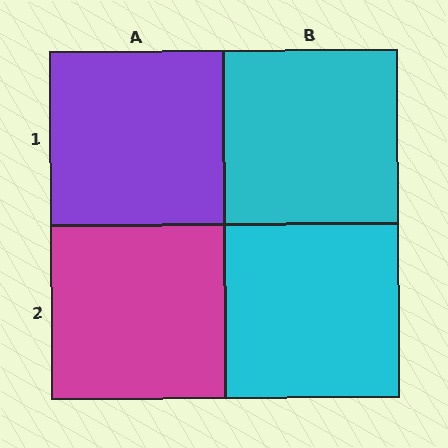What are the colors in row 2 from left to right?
Magenta, cyan.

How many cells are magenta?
1 cell is magenta.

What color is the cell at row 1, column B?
Cyan.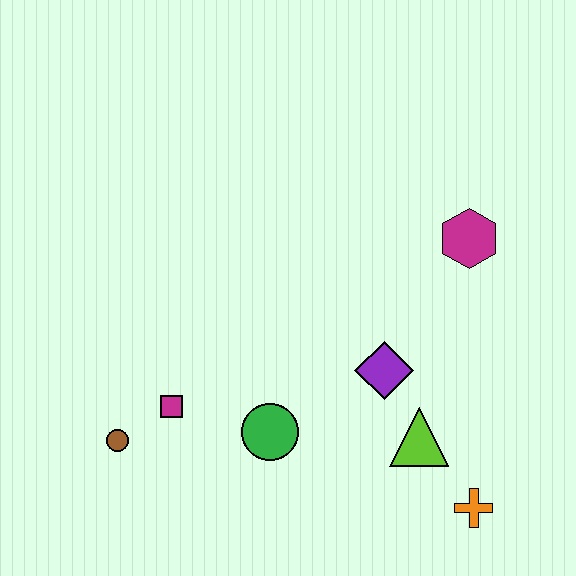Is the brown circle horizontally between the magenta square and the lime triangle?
No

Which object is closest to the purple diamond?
The lime triangle is closest to the purple diamond.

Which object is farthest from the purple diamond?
The brown circle is farthest from the purple diamond.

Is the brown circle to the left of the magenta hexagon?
Yes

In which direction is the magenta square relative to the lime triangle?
The magenta square is to the left of the lime triangle.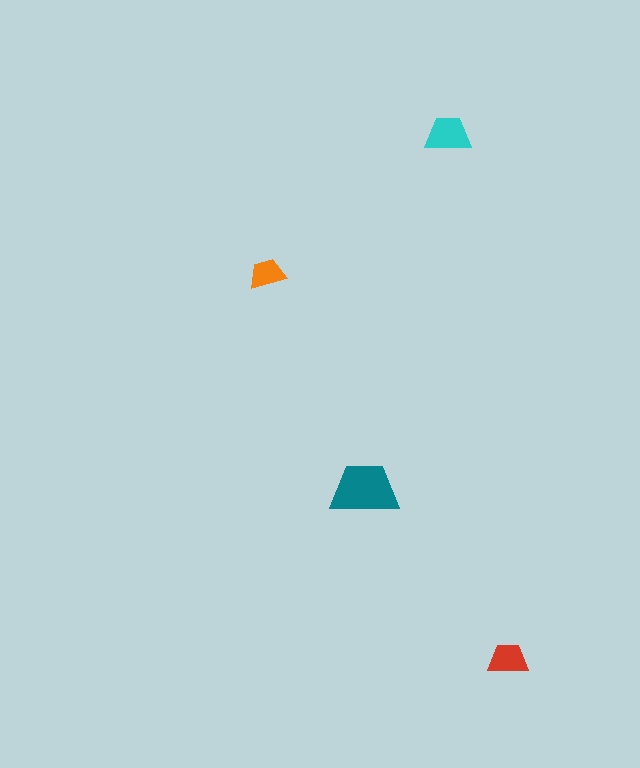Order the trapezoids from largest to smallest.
the teal one, the cyan one, the red one, the orange one.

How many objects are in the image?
There are 4 objects in the image.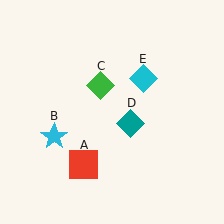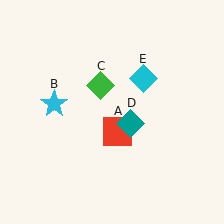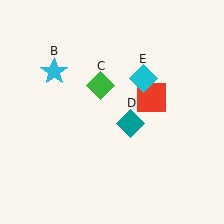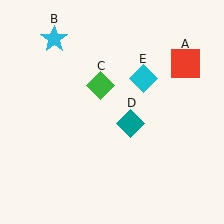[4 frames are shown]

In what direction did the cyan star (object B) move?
The cyan star (object B) moved up.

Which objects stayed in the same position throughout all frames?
Green diamond (object C) and teal diamond (object D) and cyan diamond (object E) remained stationary.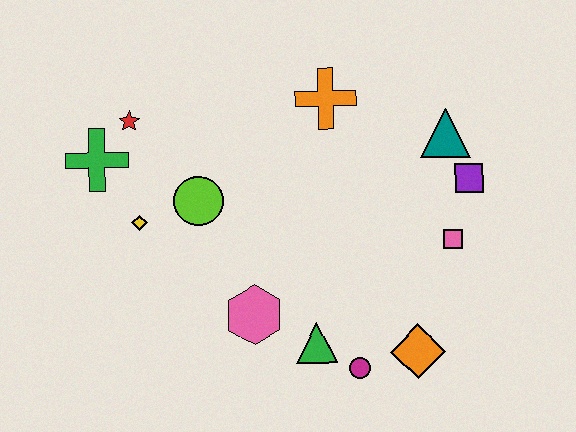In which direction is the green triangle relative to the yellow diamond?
The green triangle is to the right of the yellow diamond.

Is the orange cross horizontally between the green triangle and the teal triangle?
Yes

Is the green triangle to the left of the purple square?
Yes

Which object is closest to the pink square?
The purple square is closest to the pink square.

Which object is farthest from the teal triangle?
The green cross is farthest from the teal triangle.